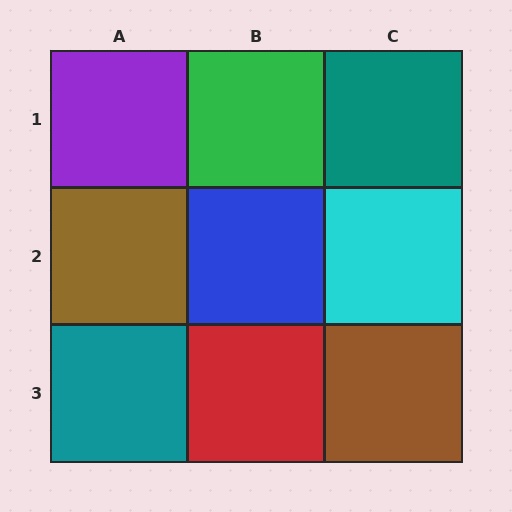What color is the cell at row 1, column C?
Teal.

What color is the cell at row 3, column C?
Brown.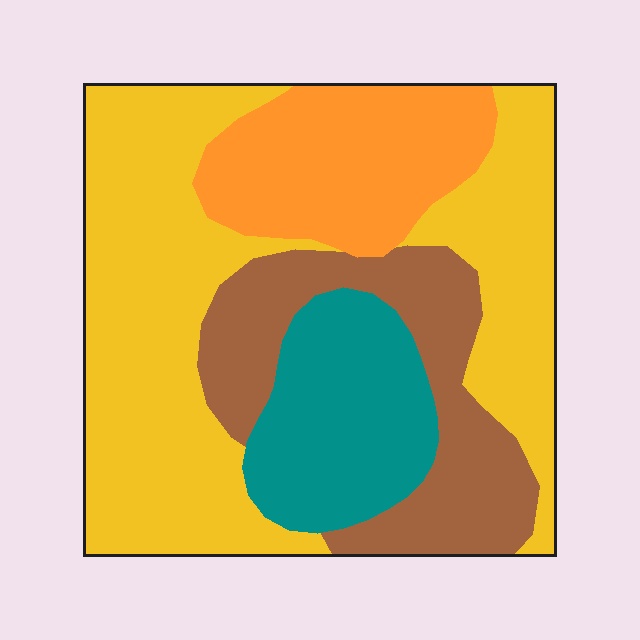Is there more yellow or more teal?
Yellow.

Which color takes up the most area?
Yellow, at roughly 45%.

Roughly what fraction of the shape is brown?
Brown covers 20% of the shape.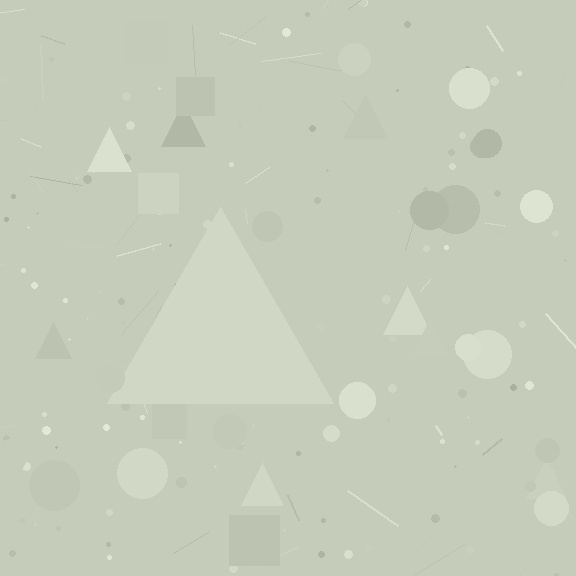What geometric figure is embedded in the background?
A triangle is embedded in the background.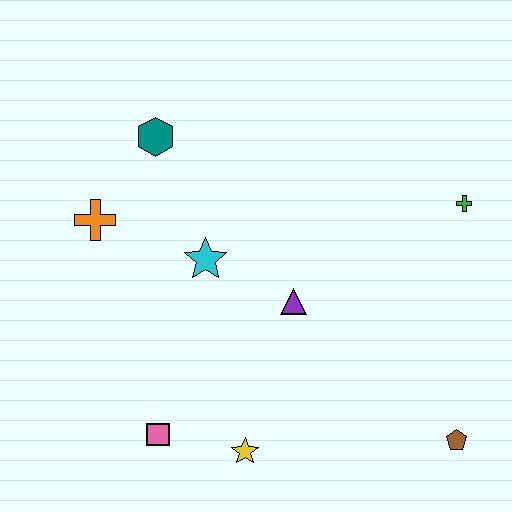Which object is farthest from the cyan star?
The brown pentagon is farthest from the cyan star.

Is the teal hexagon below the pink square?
No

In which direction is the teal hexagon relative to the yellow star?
The teal hexagon is above the yellow star.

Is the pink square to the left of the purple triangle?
Yes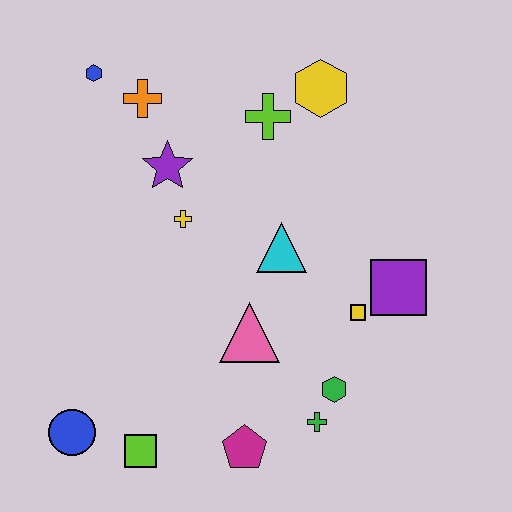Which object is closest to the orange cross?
The blue hexagon is closest to the orange cross.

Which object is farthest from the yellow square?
The blue hexagon is farthest from the yellow square.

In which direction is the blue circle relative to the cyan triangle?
The blue circle is to the left of the cyan triangle.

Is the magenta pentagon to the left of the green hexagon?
Yes